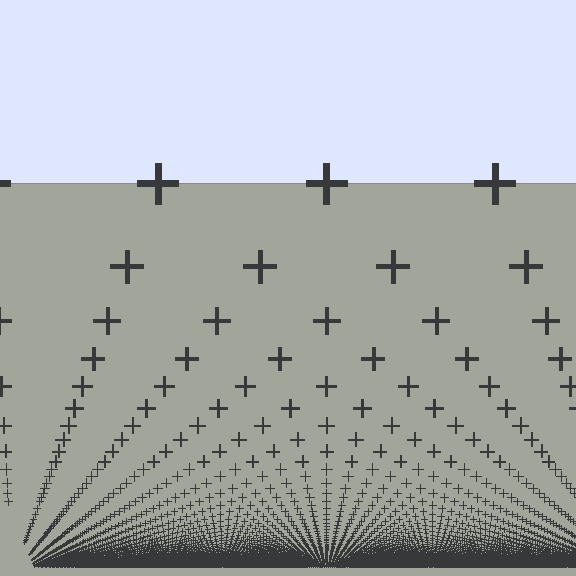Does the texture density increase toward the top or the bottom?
Density increases toward the bottom.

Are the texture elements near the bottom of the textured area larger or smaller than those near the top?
Smaller. The gradient is inverted — elements near the bottom are smaller and denser.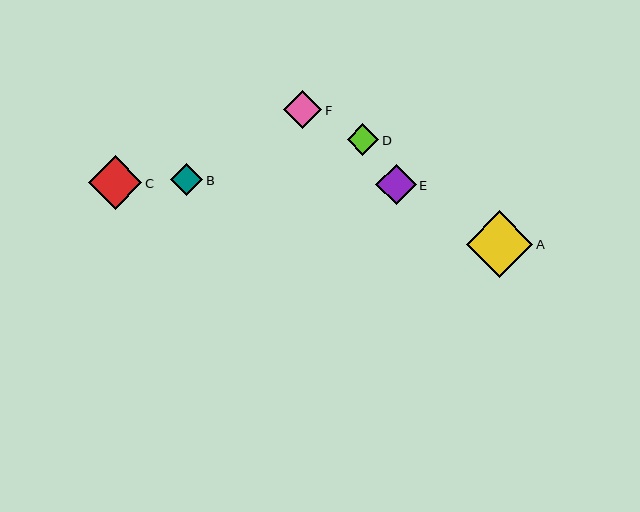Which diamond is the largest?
Diamond A is the largest with a size of approximately 66 pixels.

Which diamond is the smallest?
Diamond D is the smallest with a size of approximately 31 pixels.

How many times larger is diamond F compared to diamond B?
Diamond F is approximately 1.2 times the size of diamond B.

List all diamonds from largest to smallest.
From largest to smallest: A, C, E, F, B, D.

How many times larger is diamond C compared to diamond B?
Diamond C is approximately 1.7 times the size of diamond B.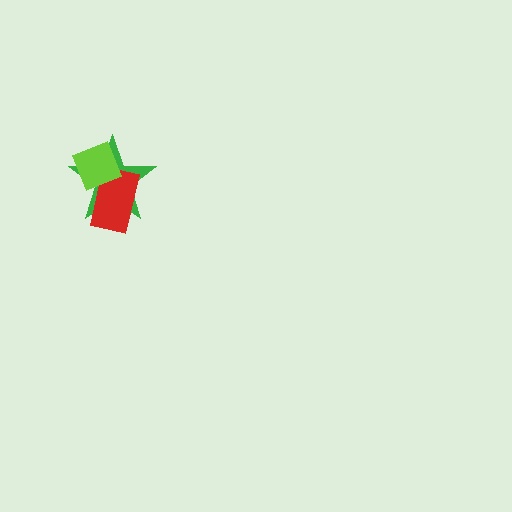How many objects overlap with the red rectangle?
2 objects overlap with the red rectangle.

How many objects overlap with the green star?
2 objects overlap with the green star.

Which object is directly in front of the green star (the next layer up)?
The red rectangle is directly in front of the green star.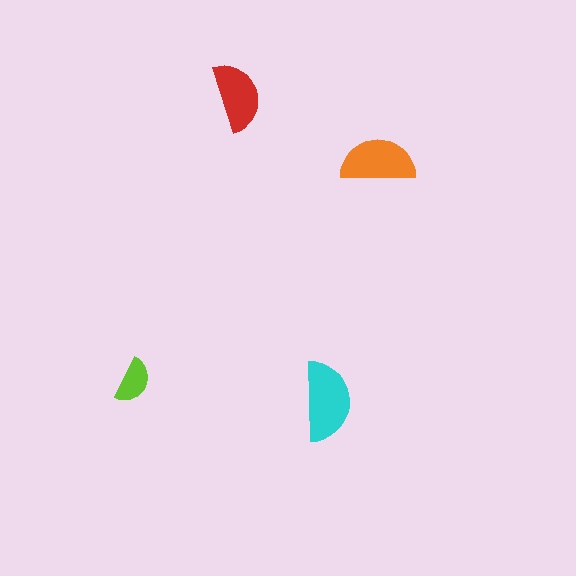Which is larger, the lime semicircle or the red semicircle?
The red one.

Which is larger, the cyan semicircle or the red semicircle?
The cyan one.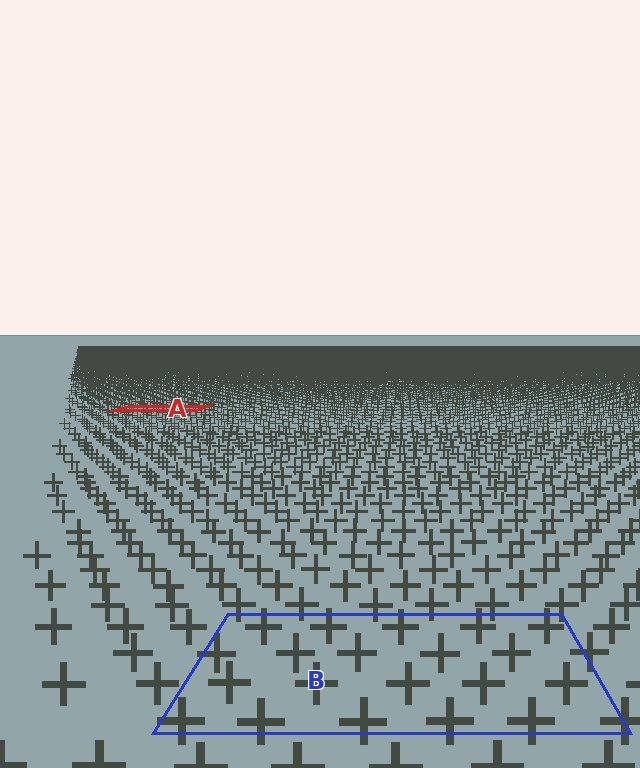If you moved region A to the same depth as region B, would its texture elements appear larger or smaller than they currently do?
They would appear larger. At a closer depth, the same texture elements are projected at a bigger on-screen size.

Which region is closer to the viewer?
Region B is closer. The texture elements there are larger and more spread out.